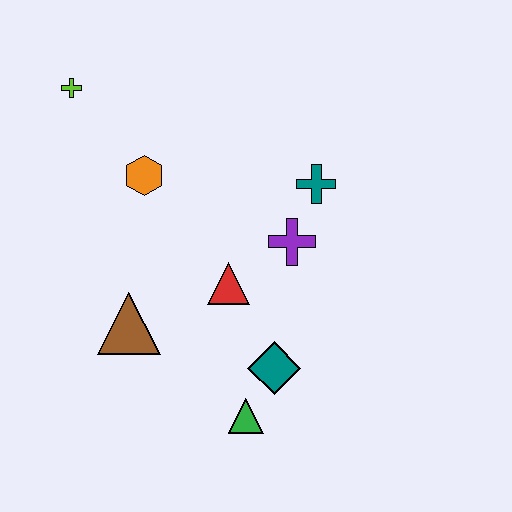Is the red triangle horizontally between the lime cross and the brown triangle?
No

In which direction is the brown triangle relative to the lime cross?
The brown triangle is below the lime cross.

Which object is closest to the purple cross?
The teal cross is closest to the purple cross.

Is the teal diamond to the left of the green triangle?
No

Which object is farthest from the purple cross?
The lime cross is farthest from the purple cross.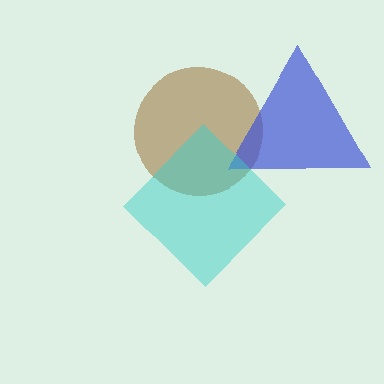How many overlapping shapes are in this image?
There are 3 overlapping shapes in the image.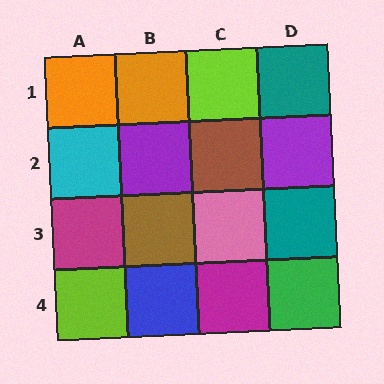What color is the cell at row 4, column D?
Green.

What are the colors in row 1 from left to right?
Orange, orange, lime, teal.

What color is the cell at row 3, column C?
Pink.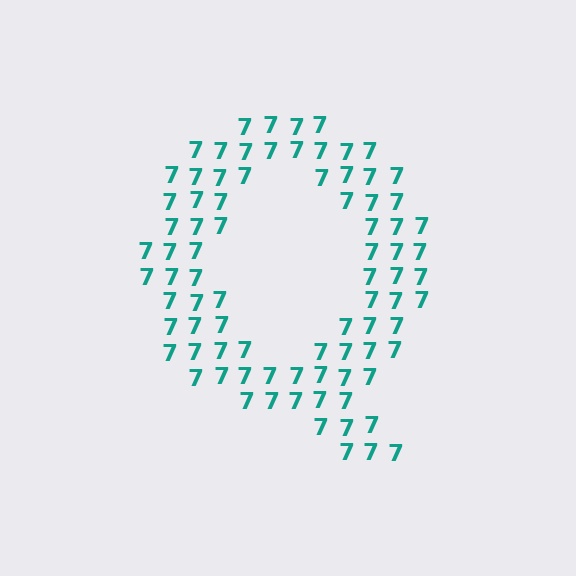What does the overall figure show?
The overall figure shows the letter Q.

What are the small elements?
The small elements are digit 7's.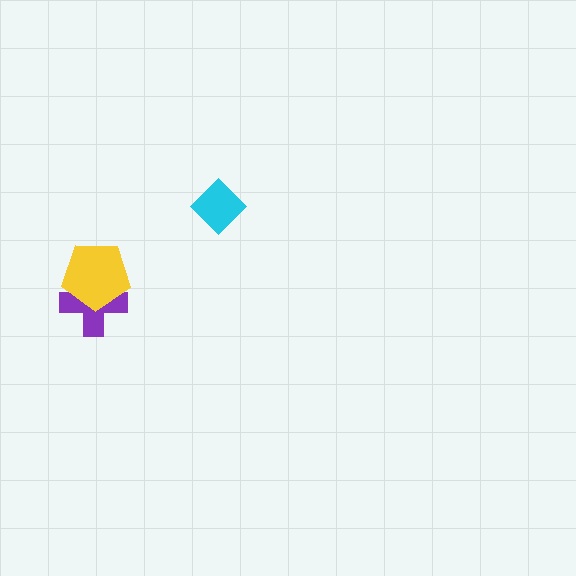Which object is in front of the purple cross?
The yellow pentagon is in front of the purple cross.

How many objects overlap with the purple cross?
1 object overlaps with the purple cross.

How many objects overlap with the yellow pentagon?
1 object overlaps with the yellow pentagon.